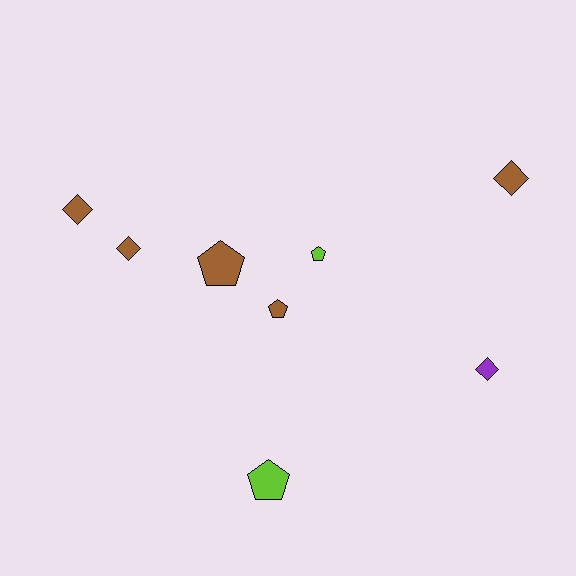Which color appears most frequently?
Brown, with 5 objects.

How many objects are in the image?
There are 8 objects.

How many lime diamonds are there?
There are no lime diamonds.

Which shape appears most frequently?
Pentagon, with 4 objects.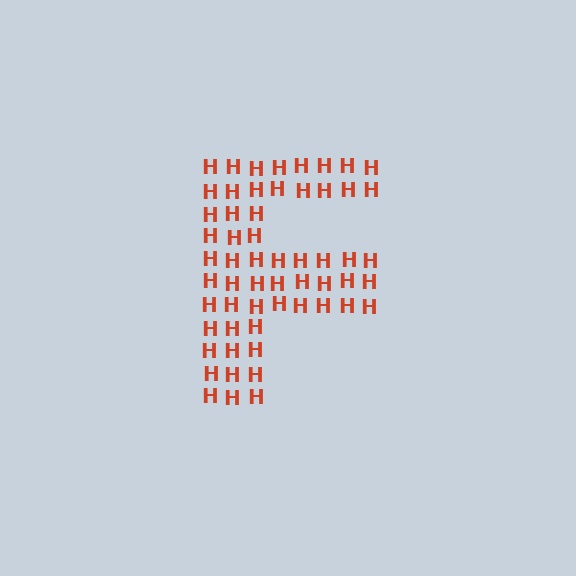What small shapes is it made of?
It is made of small letter H's.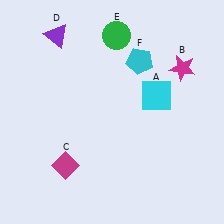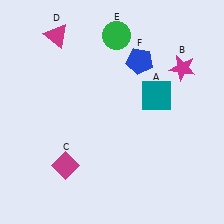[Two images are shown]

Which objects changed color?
A changed from cyan to teal. D changed from purple to magenta. F changed from cyan to blue.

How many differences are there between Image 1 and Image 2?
There are 3 differences between the two images.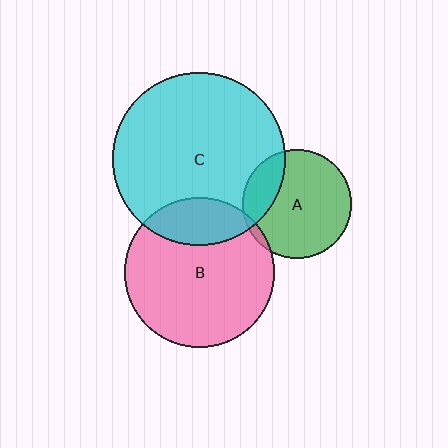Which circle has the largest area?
Circle C (cyan).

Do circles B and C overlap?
Yes.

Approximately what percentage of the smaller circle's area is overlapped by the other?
Approximately 20%.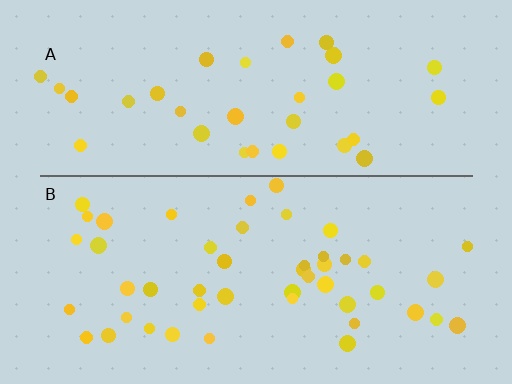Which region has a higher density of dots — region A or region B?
B (the bottom).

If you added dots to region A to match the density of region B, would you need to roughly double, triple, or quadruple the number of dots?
Approximately double.